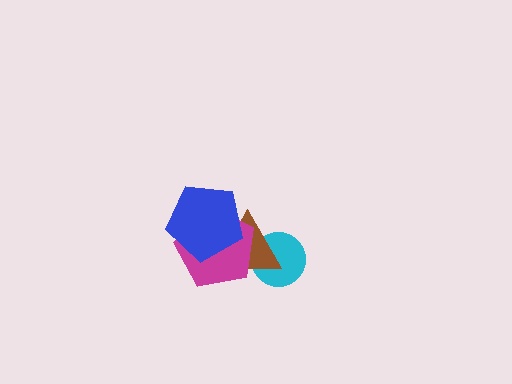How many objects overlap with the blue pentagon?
2 objects overlap with the blue pentagon.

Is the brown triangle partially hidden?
Yes, it is partially covered by another shape.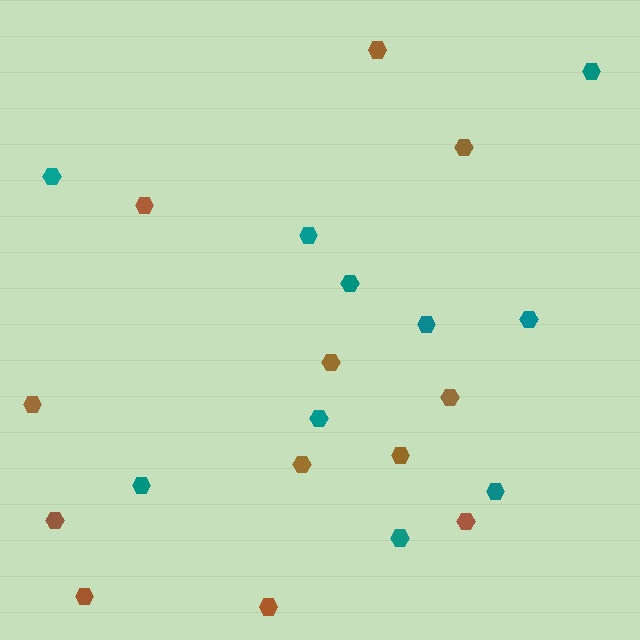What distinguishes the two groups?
There are 2 groups: one group of brown hexagons (12) and one group of teal hexagons (10).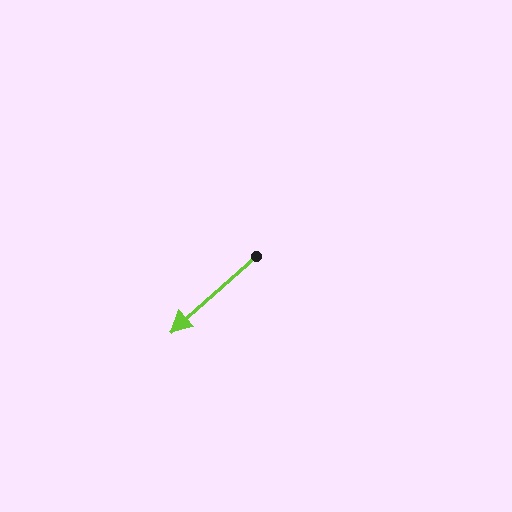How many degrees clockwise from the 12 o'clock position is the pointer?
Approximately 228 degrees.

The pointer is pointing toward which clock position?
Roughly 8 o'clock.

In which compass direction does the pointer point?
Southwest.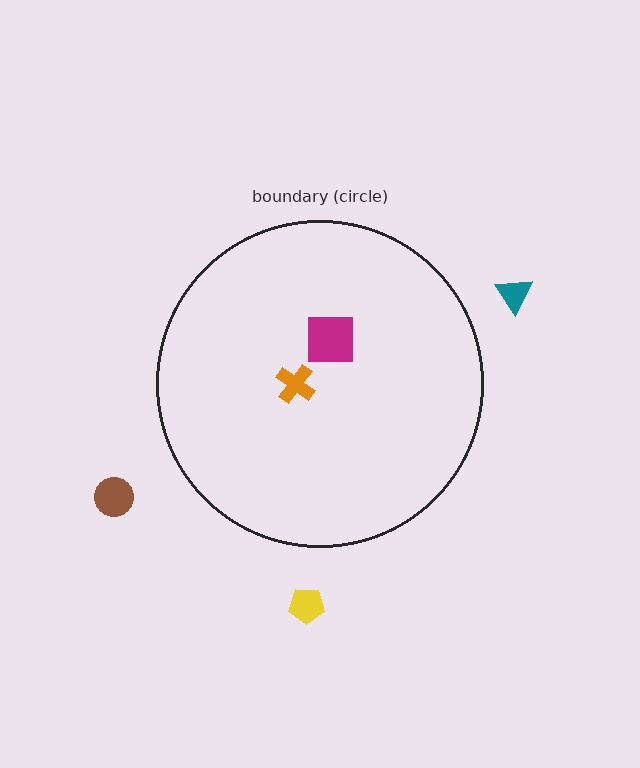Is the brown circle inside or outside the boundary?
Outside.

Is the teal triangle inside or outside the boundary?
Outside.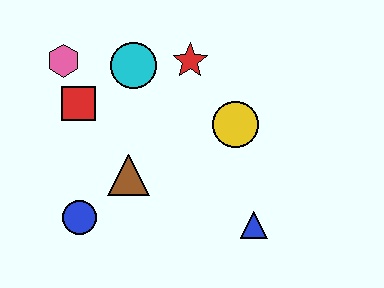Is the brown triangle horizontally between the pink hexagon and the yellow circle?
Yes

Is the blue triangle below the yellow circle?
Yes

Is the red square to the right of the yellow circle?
No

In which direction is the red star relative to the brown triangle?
The red star is above the brown triangle.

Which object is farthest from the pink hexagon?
The blue triangle is farthest from the pink hexagon.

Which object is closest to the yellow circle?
The red star is closest to the yellow circle.